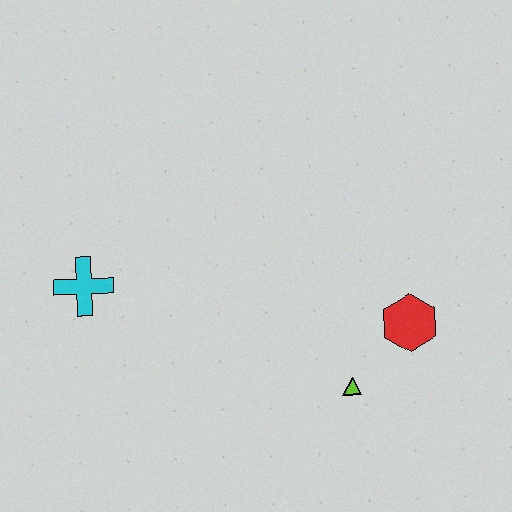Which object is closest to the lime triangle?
The red hexagon is closest to the lime triangle.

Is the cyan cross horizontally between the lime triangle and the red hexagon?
No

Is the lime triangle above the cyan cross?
No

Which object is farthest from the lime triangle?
The cyan cross is farthest from the lime triangle.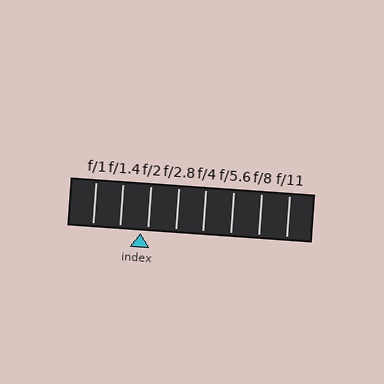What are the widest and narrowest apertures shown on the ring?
The widest aperture shown is f/1 and the narrowest is f/11.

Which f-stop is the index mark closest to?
The index mark is closest to f/2.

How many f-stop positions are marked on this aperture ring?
There are 8 f-stop positions marked.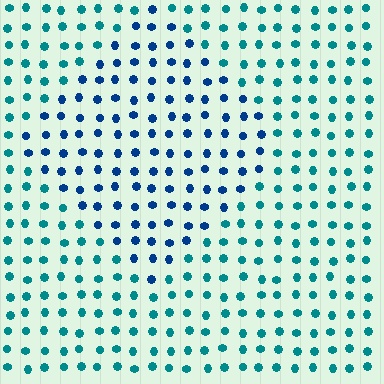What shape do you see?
I see a diamond.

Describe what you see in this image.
The image is filled with small teal elements in a uniform arrangement. A diamond-shaped region is visible where the elements are tinted to a slightly different hue, forming a subtle color boundary.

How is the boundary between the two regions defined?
The boundary is defined purely by a slight shift in hue (about 34 degrees). Spacing, size, and orientation are identical on both sides.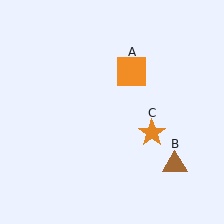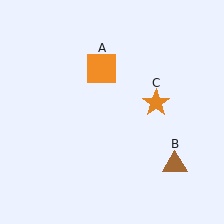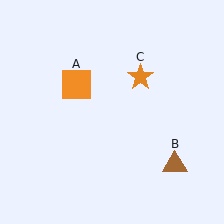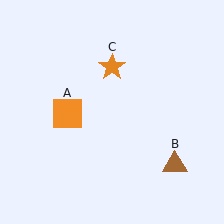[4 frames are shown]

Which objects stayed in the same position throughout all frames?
Brown triangle (object B) remained stationary.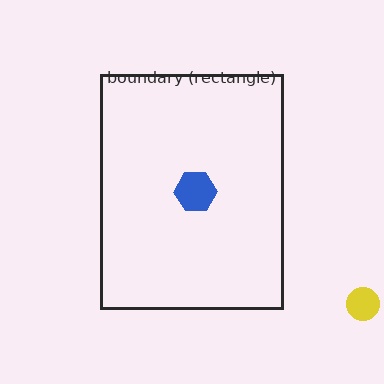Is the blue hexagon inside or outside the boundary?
Inside.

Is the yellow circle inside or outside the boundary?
Outside.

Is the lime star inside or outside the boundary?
Inside.